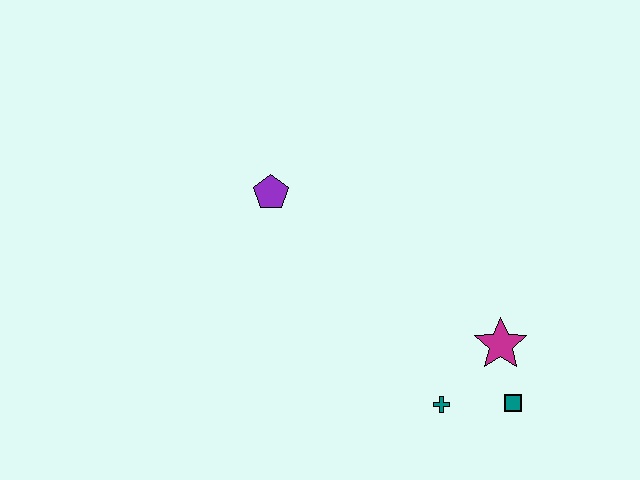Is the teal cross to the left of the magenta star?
Yes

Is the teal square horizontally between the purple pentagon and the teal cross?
No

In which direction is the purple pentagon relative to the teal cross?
The purple pentagon is above the teal cross.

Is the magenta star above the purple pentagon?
No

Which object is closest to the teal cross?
The teal square is closest to the teal cross.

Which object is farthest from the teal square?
The purple pentagon is farthest from the teal square.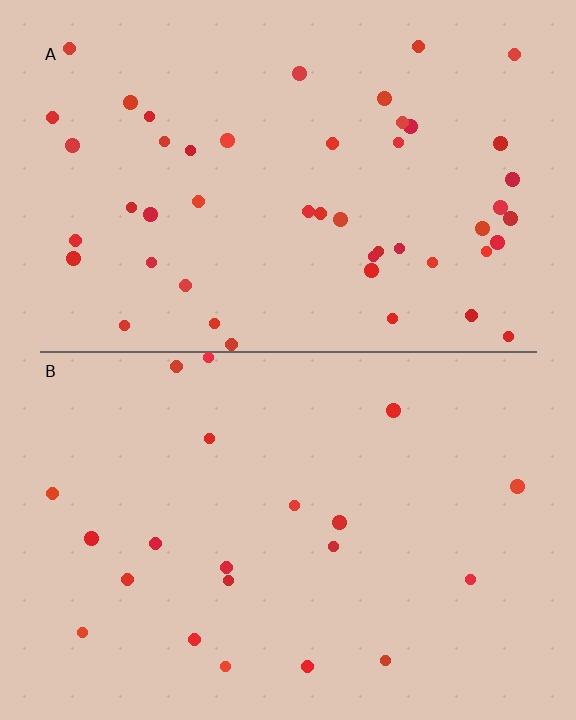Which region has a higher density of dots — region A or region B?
A (the top).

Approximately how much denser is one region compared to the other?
Approximately 2.3× — region A over region B.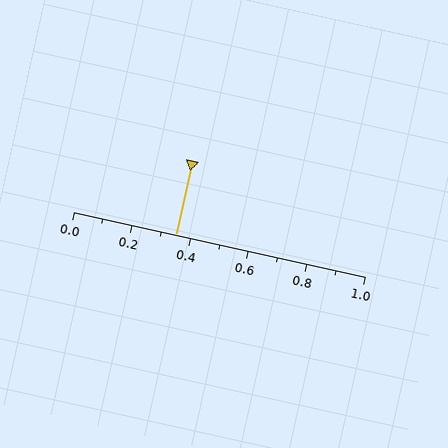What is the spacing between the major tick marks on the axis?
The major ticks are spaced 0.2 apart.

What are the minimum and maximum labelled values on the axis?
The axis runs from 0.0 to 1.0.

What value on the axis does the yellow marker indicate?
The marker indicates approximately 0.35.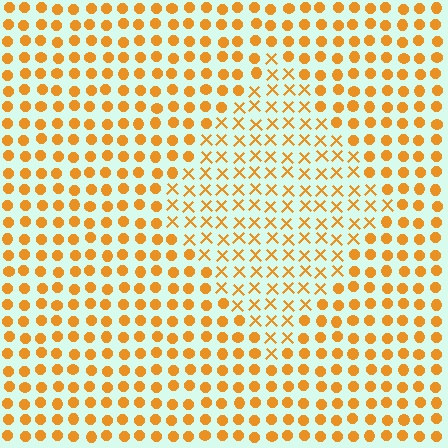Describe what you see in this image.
The image is filled with small orange elements arranged in a uniform grid. A diamond-shaped region contains X marks, while the surrounding area contains circles. The boundary is defined purely by the change in element shape.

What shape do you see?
I see a diamond.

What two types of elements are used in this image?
The image uses X marks inside the diamond region and circles outside it.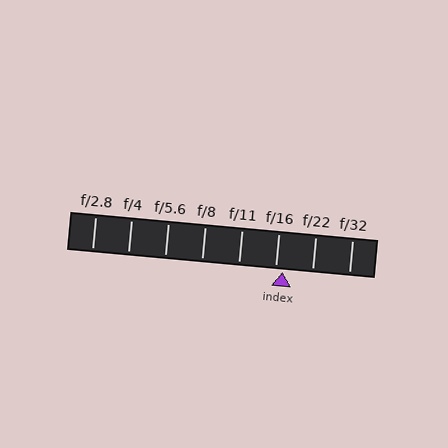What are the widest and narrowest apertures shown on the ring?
The widest aperture shown is f/2.8 and the narrowest is f/32.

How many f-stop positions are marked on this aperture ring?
There are 8 f-stop positions marked.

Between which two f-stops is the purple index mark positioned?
The index mark is between f/16 and f/22.